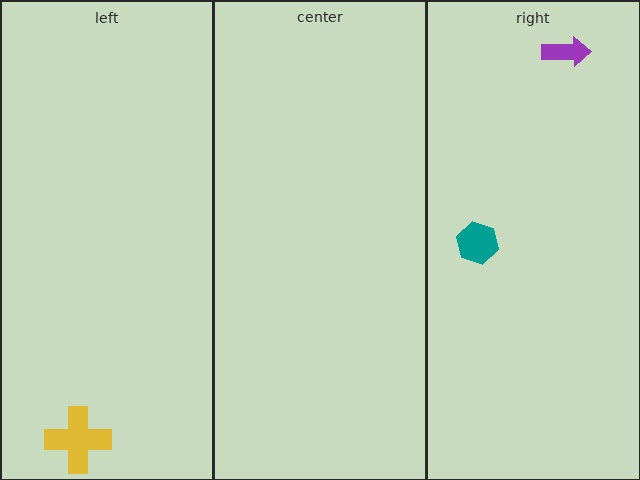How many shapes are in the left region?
1.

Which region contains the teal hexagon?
The right region.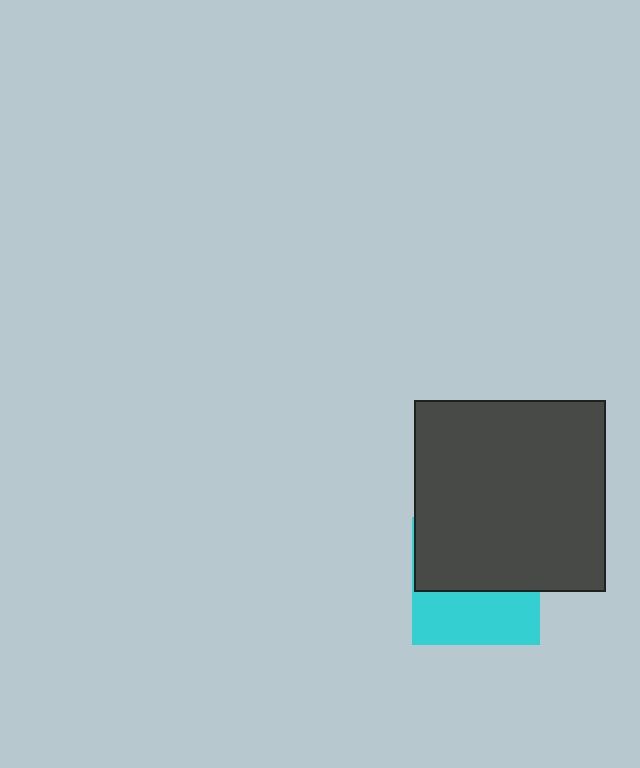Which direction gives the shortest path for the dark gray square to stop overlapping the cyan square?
Moving up gives the shortest separation.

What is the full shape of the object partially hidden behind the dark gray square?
The partially hidden object is a cyan square.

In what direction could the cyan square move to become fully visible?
The cyan square could move down. That would shift it out from behind the dark gray square entirely.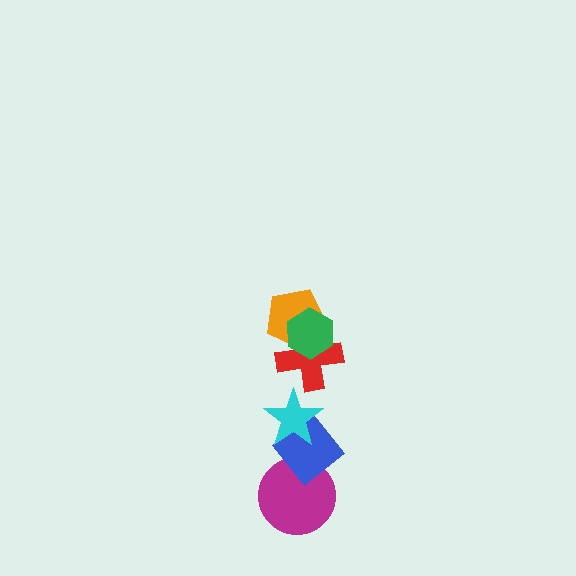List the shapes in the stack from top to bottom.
From top to bottom: the green hexagon, the orange pentagon, the red cross, the cyan star, the blue diamond, the magenta circle.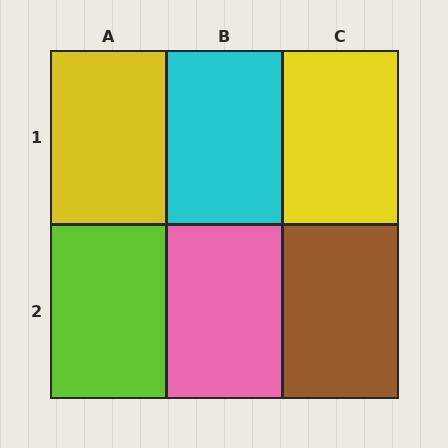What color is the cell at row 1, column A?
Yellow.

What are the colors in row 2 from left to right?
Lime, pink, brown.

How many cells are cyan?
1 cell is cyan.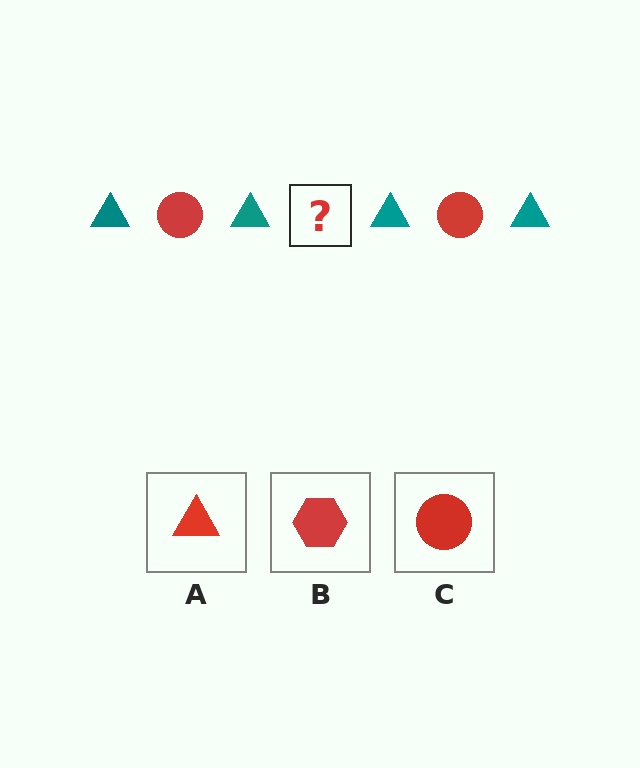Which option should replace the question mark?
Option C.